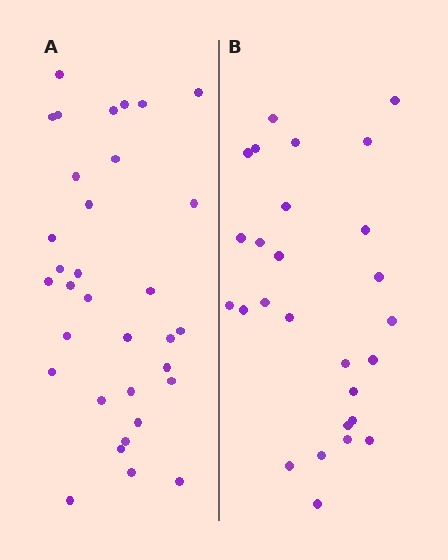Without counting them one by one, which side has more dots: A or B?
Region A (the left region) has more dots.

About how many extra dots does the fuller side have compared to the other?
Region A has about 6 more dots than region B.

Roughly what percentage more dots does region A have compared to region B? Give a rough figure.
About 20% more.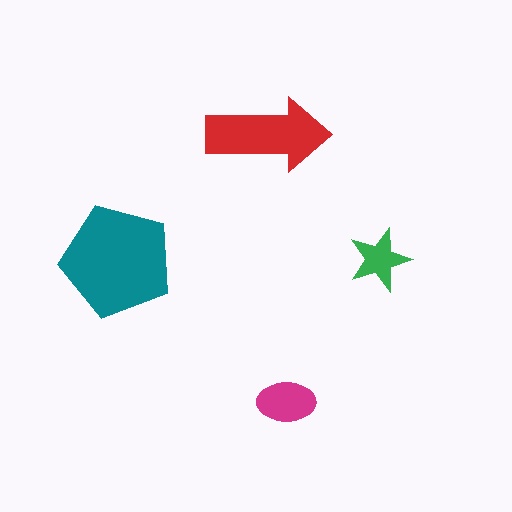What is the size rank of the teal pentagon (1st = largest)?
1st.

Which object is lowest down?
The magenta ellipse is bottommost.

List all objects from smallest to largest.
The green star, the magenta ellipse, the red arrow, the teal pentagon.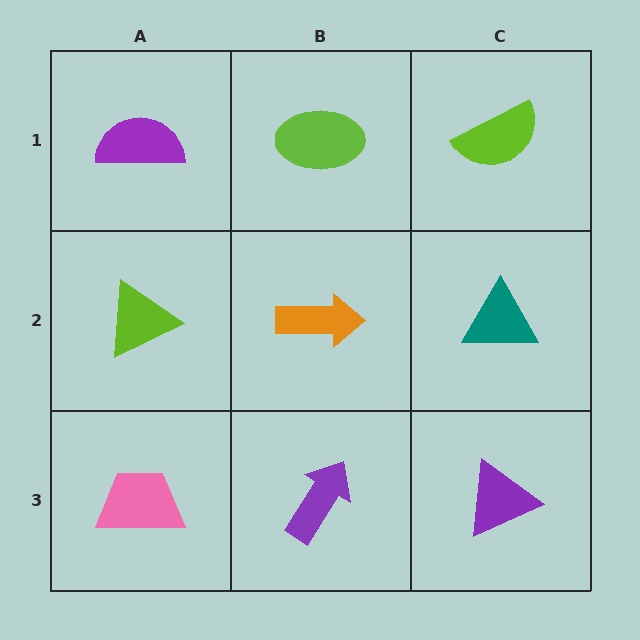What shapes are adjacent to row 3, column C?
A teal triangle (row 2, column C), a purple arrow (row 3, column B).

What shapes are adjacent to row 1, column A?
A lime triangle (row 2, column A), a lime ellipse (row 1, column B).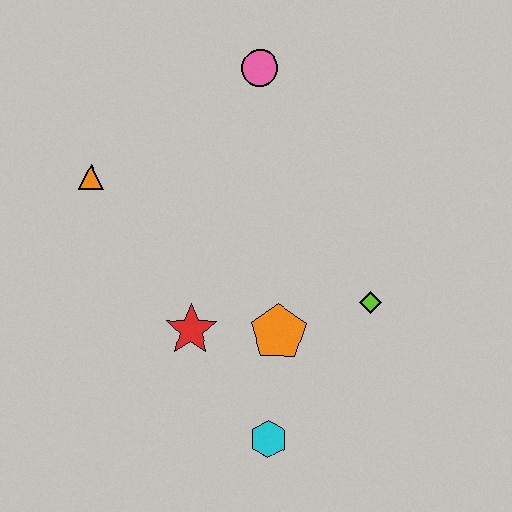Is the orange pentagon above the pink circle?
No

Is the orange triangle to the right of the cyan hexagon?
No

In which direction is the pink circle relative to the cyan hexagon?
The pink circle is above the cyan hexagon.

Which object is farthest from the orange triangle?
The cyan hexagon is farthest from the orange triangle.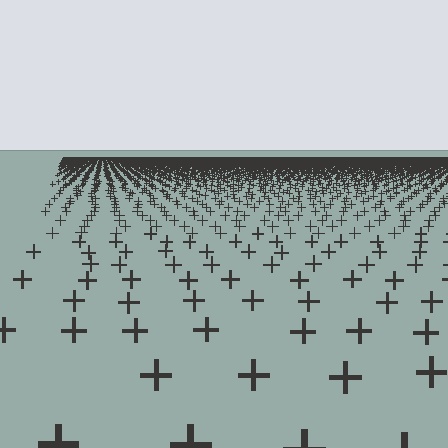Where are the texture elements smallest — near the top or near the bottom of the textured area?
Near the top.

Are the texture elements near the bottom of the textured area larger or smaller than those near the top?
Larger. Near the bottom, elements are closer to the viewer and appear at a bigger on-screen size.